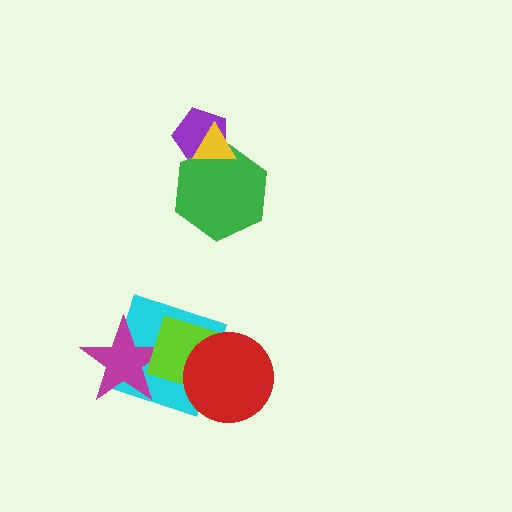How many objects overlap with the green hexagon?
2 objects overlap with the green hexagon.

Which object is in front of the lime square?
The red circle is in front of the lime square.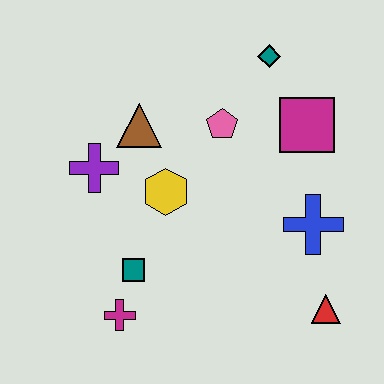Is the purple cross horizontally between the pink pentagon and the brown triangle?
No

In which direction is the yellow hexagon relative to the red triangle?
The yellow hexagon is to the left of the red triangle.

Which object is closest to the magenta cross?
The teal square is closest to the magenta cross.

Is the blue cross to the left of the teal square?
No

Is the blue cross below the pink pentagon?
Yes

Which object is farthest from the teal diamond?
The magenta cross is farthest from the teal diamond.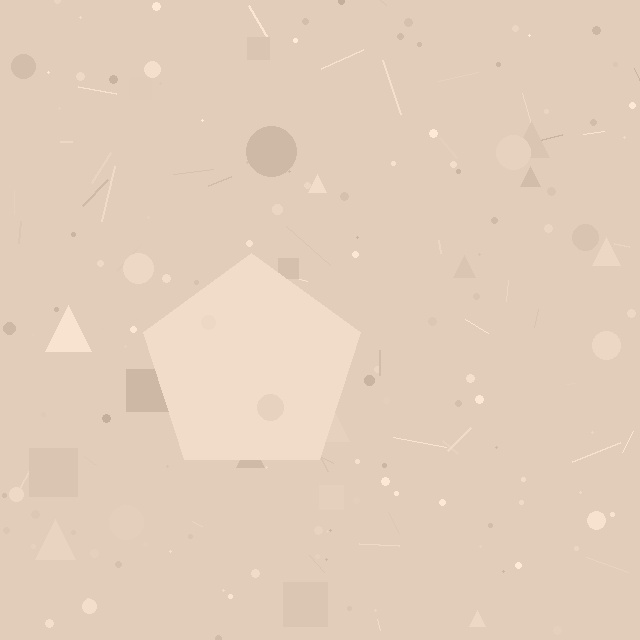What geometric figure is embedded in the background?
A pentagon is embedded in the background.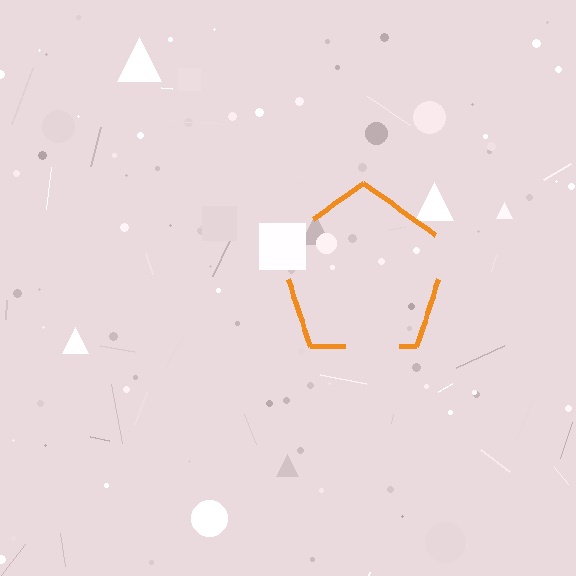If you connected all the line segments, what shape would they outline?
They would outline a pentagon.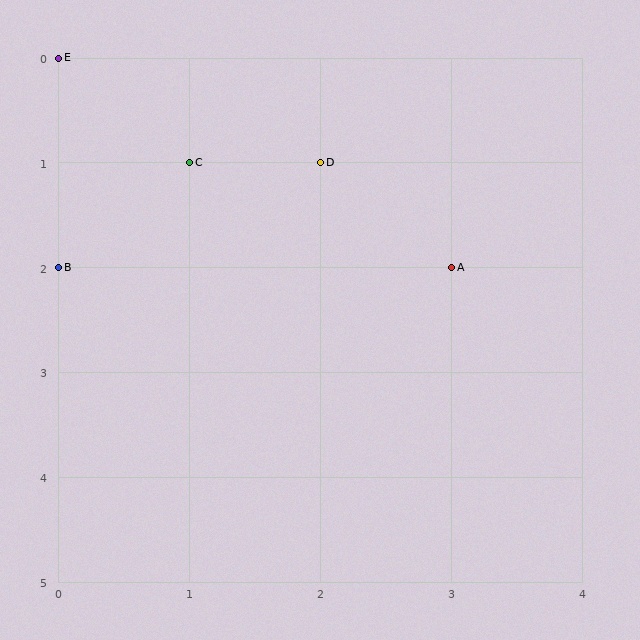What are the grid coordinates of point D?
Point D is at grid coordinates (2, 1).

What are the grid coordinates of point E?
Point E is at grid coordinates (0, 0).